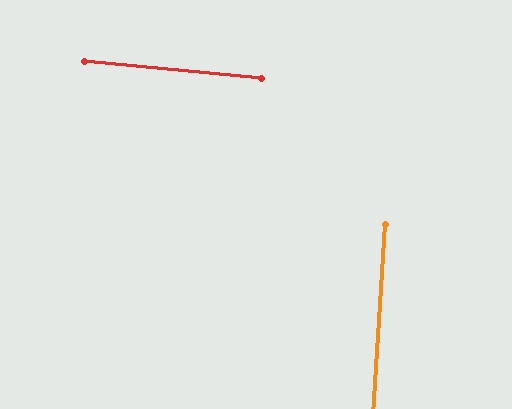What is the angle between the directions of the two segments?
Approximately 88 degrees.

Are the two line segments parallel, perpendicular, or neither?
Perpendicular — they meet at approximately 88°.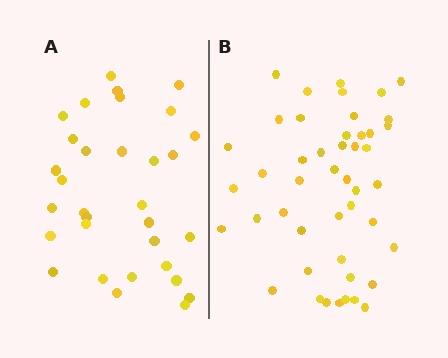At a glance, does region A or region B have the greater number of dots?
Region B (the right region) has more dots.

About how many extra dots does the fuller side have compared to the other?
Region B has approximately 15 more dots than region A.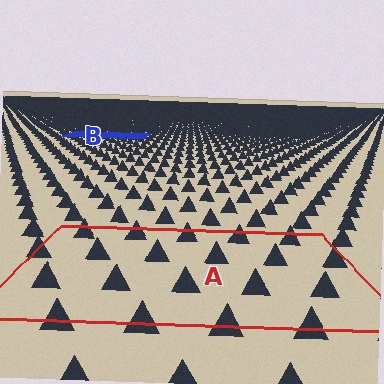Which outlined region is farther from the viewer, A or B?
Region B is farther from the viewer — the texture elements inside it appear smaller and more densely packed.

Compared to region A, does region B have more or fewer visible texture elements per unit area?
Region B has more texture elements per unit area — they are packed more densely because it is farther away.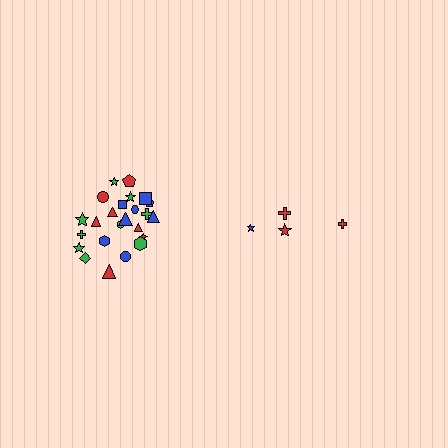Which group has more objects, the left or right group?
The left group.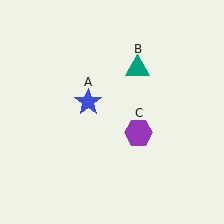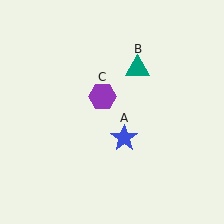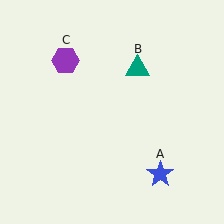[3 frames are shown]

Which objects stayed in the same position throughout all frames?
Teal triangle (object B) remained stationary.